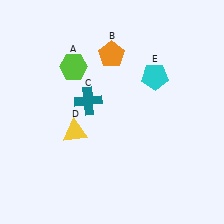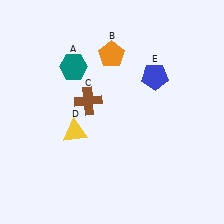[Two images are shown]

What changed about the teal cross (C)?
In Image 1, C is teal. In Image 2, it changed to brown.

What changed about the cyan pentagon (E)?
In Image 1, E is cyan. In Image 2, it changed to blue.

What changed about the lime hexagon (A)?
In Image 1, A is lime. In Image 2, it changed to teal.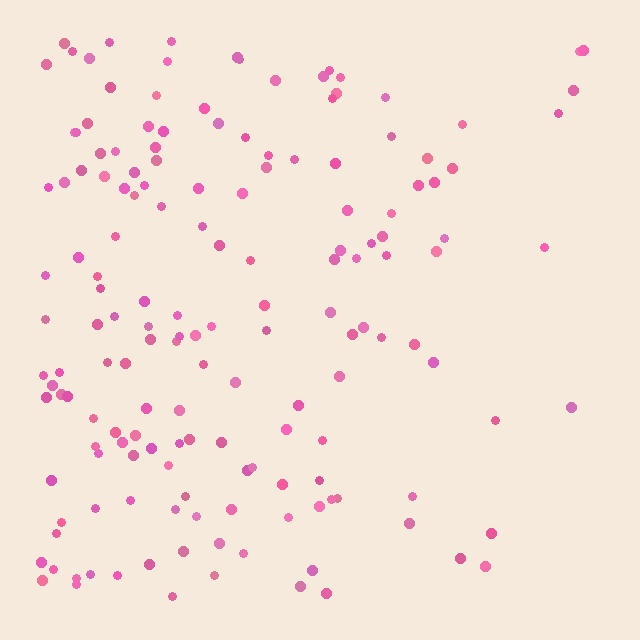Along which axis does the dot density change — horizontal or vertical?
Horizontal.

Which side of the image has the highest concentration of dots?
The left.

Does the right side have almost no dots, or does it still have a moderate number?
Still a moderate number, just noticeably fewer than the left.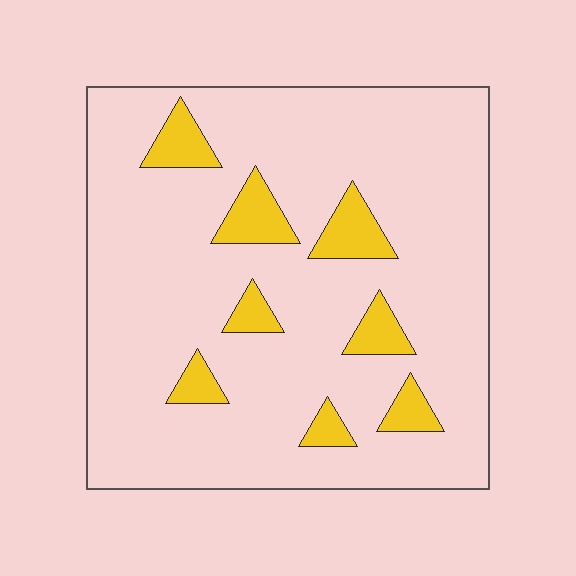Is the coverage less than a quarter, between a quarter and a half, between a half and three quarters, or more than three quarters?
Less than a quarter.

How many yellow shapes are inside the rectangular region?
8.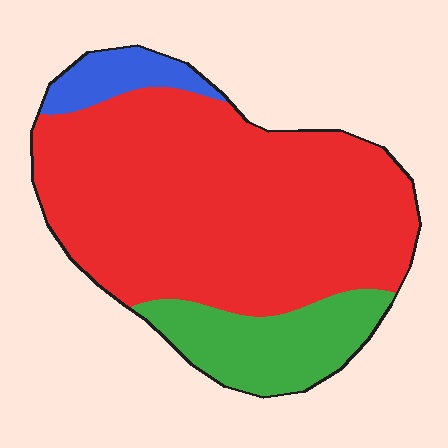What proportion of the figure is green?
Green takes up about one sixth (1/6) of the figure.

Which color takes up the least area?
Blue, at roughly 5%.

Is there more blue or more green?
Green.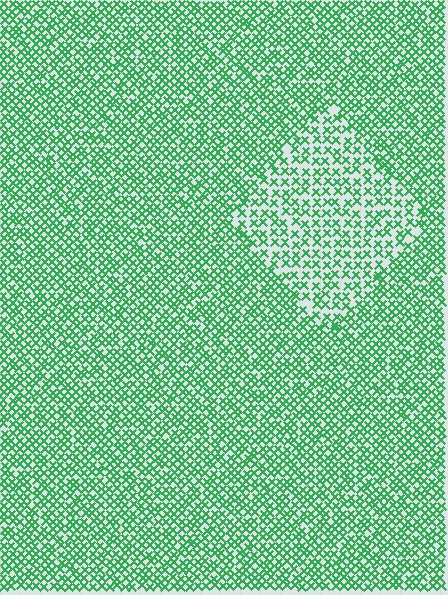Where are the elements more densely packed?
The elements are more densely packed outside the diamond boundary.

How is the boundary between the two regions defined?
The boundary is defined by a change in element density (approximately 1.6x ratio). All elements are the same color, size, and shape.